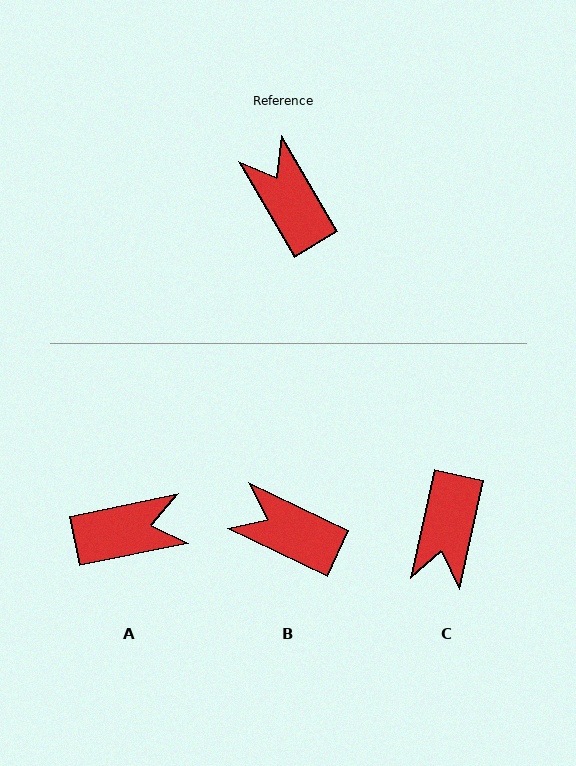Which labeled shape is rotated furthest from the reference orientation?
C, about 137 degrees away.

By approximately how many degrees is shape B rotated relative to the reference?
Approximately 34 degrees counter-clockwise.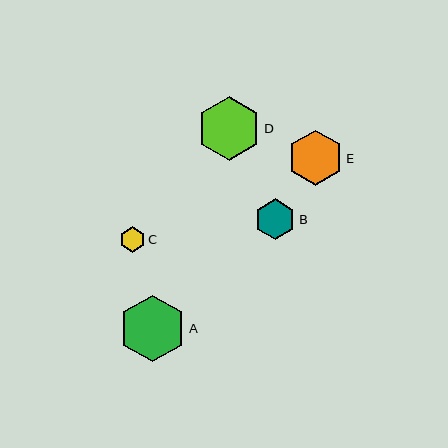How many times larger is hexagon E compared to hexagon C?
Hexagon E is approximately 2.2 times the size of hexagon C.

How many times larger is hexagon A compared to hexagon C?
Hexagon A is approximately 2.6 times the size of hexagon C.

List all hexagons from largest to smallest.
From largest to smallest: A, D, E, B, C.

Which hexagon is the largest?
Hexagon A is the largest with a size of approximately 67 pixels.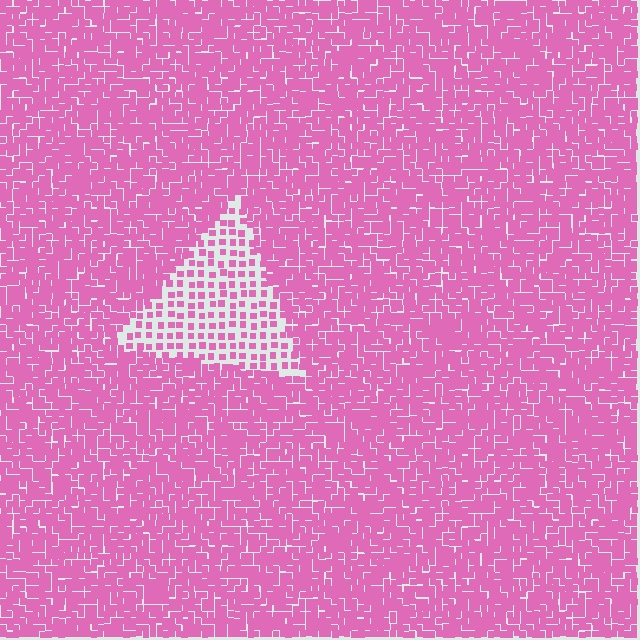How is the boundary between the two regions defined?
The boundary is defined by a change in element density (approximately 2.5x ratio). All elements are the same color, size, and shape.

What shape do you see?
I see a triangle.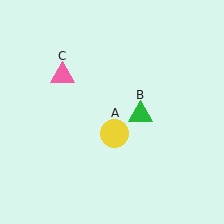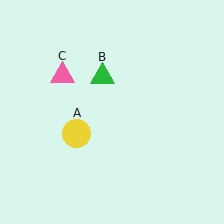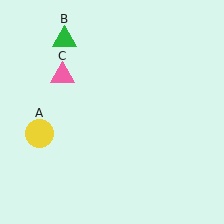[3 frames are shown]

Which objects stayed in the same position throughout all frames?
Pink triangle (object C) remained stationary.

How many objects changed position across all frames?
2 objects changed position: yellow circle (object A), green triangle (object B).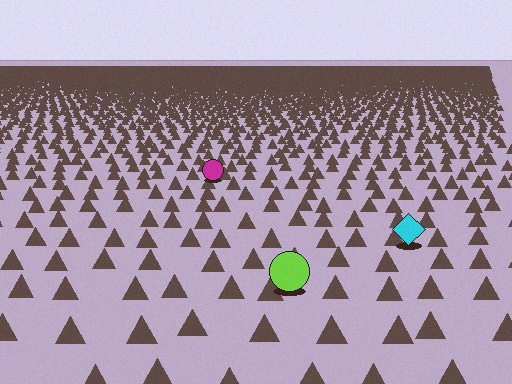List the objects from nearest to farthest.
From nearest to farthest: the lime circle, the cyan diamond, the magenta circle.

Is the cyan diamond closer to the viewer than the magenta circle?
Yes. The cyan diamond is closer — you can tell from the texture gradient: the ground texture is coarser near it.